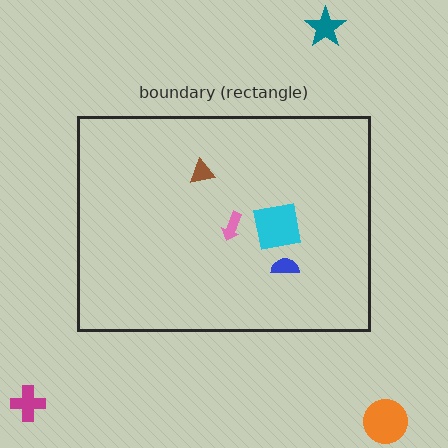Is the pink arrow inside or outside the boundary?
Inside.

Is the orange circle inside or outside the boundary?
Outside.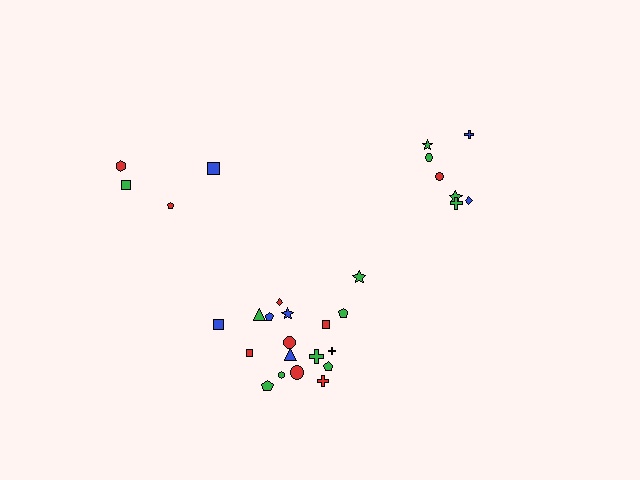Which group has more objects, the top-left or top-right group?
The top-right group.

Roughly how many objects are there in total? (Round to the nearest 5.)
Roughly 30 objects in total.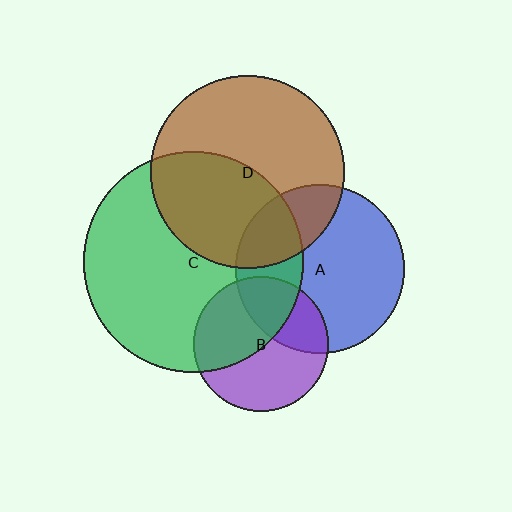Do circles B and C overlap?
Yes.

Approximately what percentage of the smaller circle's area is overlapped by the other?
Approximately 45%.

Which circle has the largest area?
Circle C (green).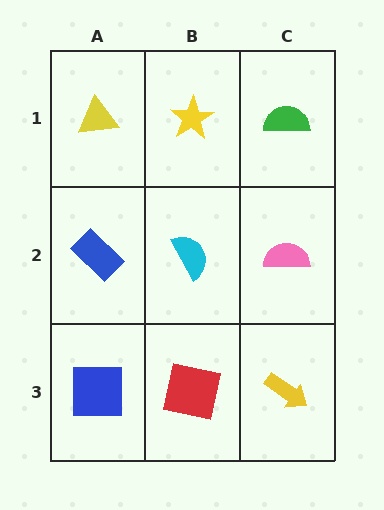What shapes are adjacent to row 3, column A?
A blue rectangle (row 2, column A), a red square (row 3, column B).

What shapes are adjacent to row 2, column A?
A yellow triangle (row 1, column A), a blue square (row 3, column A), a cyan semicircle (row 2, column B).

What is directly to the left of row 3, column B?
A blue square.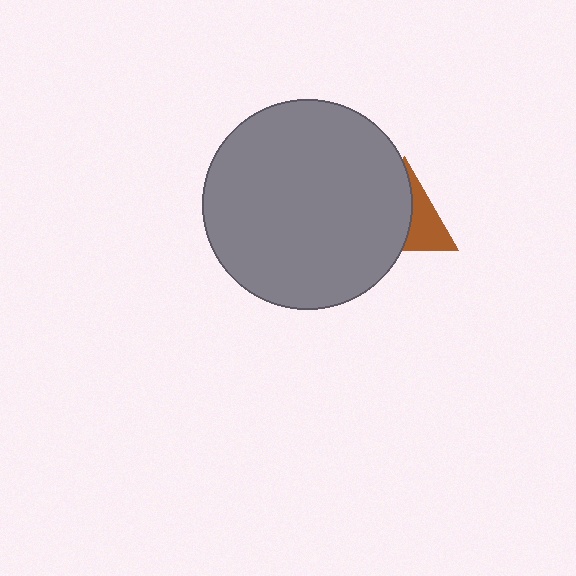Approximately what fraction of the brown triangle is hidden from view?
Roughly 59% of the brown triangle is hidden behind the gray circle.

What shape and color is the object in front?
The object in front is a gray circle.